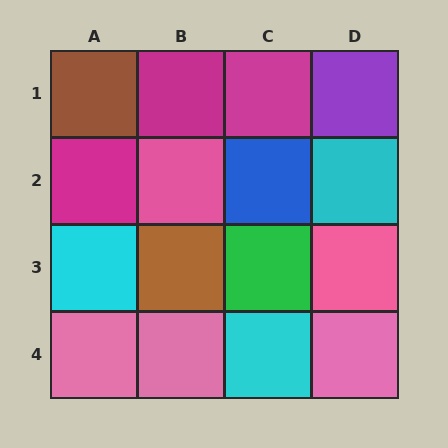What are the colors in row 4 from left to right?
Pink, pink, cyan, pink.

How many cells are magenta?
3 cells are magenta.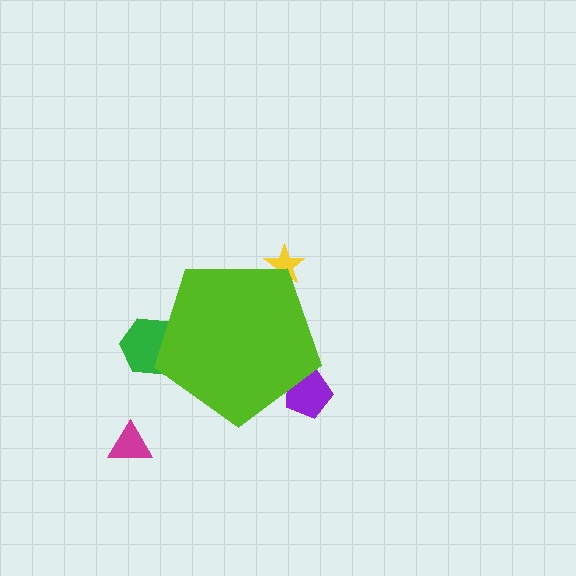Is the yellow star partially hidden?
Yes, the yellow star is partially hidden behind the lime pentagon.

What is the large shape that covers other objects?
A lime pentagon.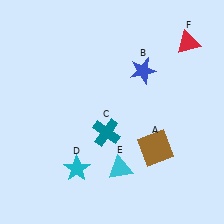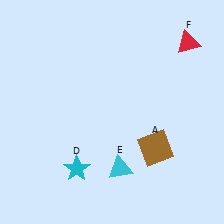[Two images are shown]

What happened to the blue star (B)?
The blue star (B) was removed in Image 2. It was in the top-right area of Image 1.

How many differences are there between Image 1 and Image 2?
There are 2 differences between the two images.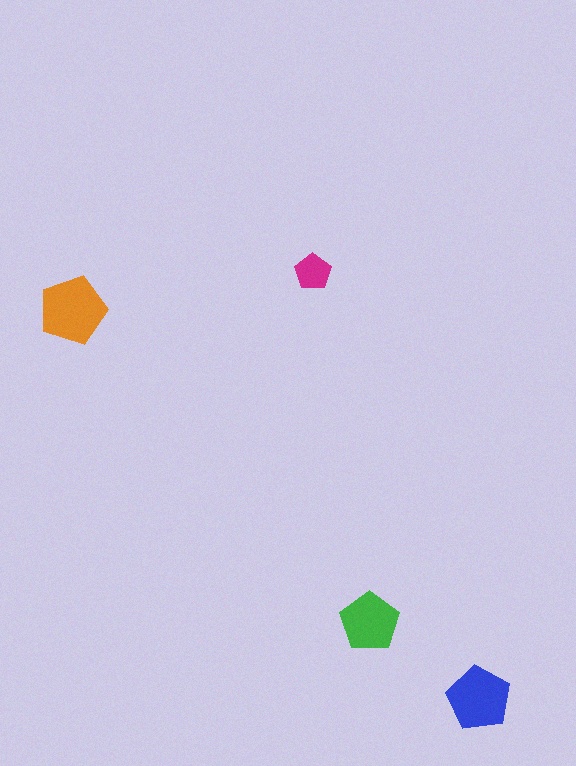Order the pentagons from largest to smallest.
the orange one, the blue one, the green one, the magenta one.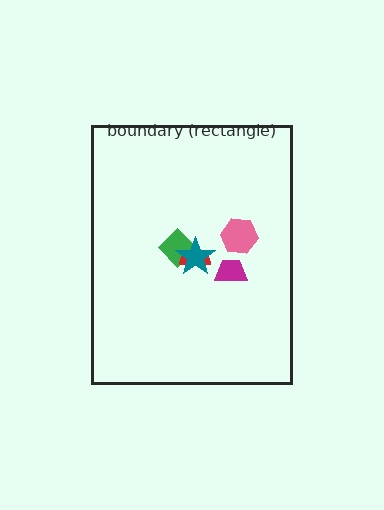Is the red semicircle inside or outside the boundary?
Inside.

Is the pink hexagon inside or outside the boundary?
Inside.